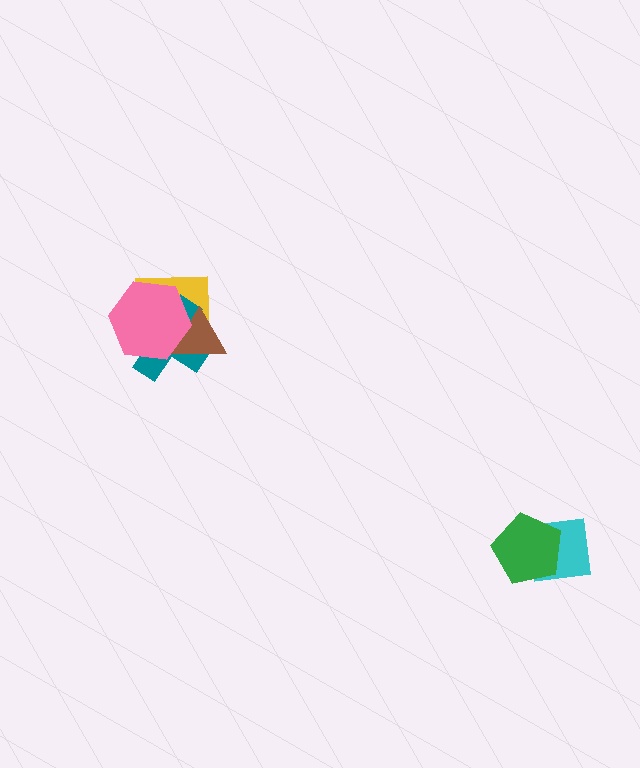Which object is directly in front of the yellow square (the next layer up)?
The teal cross is directly in front of the yellow square.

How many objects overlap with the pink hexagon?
3 objects overlap with the pink hexagon.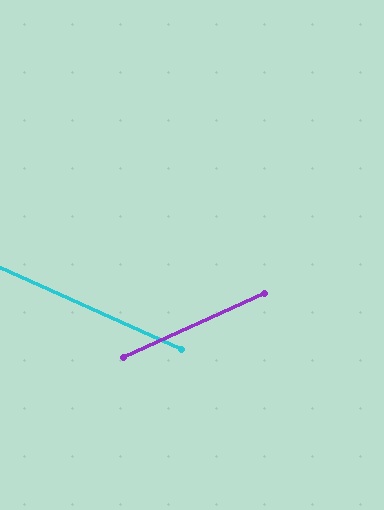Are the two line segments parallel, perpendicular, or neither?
Neither parallel nor perpendicular — they differ by about 48°.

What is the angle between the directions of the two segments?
Approximately 48 degrees.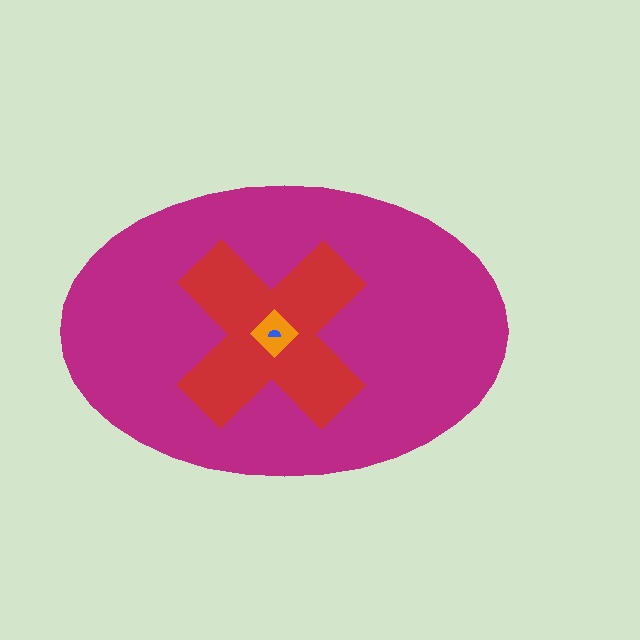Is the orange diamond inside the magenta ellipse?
Yes.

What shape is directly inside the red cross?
The orange diamond.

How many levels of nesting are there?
4.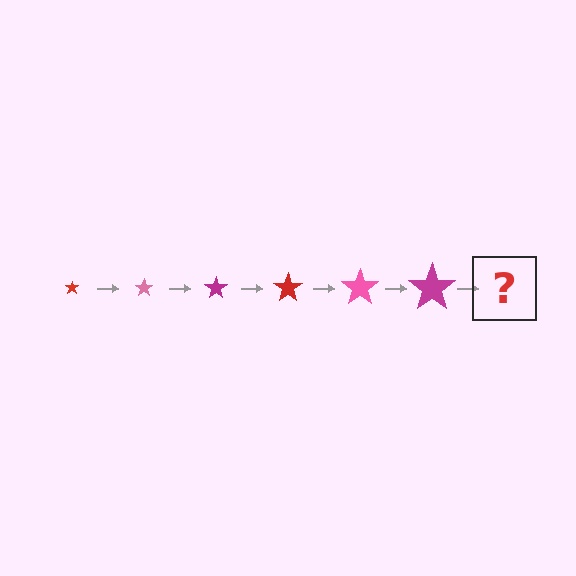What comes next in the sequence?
The next element should be a red star, larger than the previous one.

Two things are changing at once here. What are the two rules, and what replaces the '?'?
The two rules are that the star grows larger each step and the color cycles through red, pink, and magenta. The '?' should be a red star, larger than the previous one.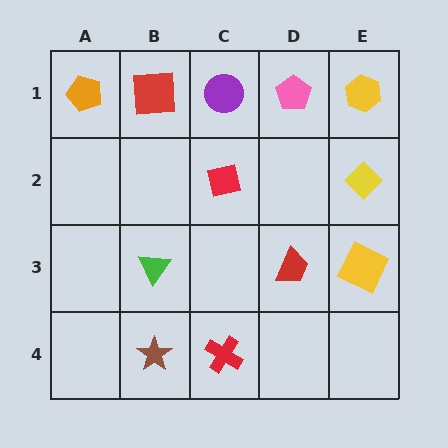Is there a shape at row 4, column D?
No, that cell is empty.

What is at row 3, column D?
A red trapezoid.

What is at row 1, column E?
A yellow hexagon.